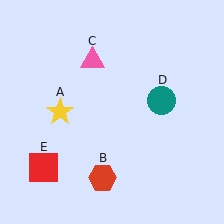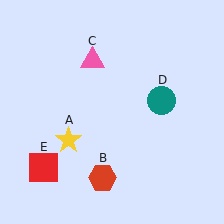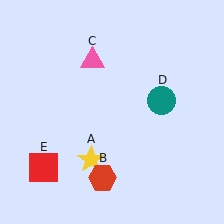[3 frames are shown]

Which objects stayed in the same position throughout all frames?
Red hexagon (object B) and pink triangle (object C) and teal circle (object D) and red square (object E) remained stationary.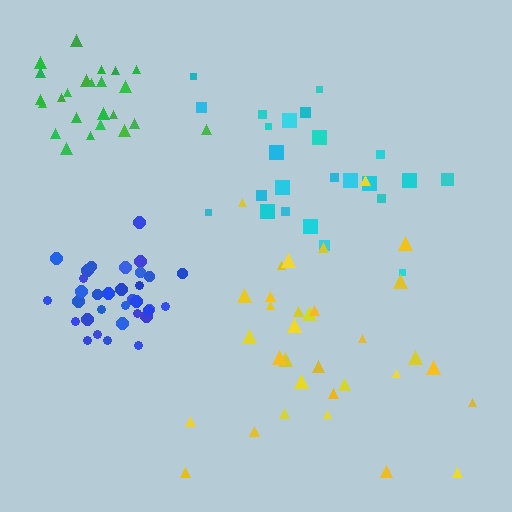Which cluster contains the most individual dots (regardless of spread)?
Blue (33).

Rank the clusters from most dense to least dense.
blue, green, yellow, cyan.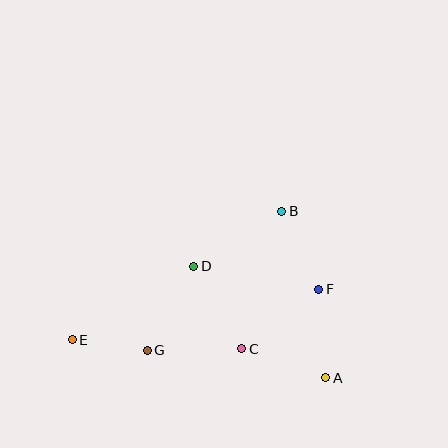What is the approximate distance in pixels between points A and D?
The distance between A and D is approximately 173 pixels.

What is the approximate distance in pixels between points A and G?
The distance between A and G is approximately 181 pixels.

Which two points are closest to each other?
Points E and G are closest to each other.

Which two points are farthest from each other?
Points A and E are farthest from each other.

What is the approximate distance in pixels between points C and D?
The distance between C and D is approximately 96 pixels.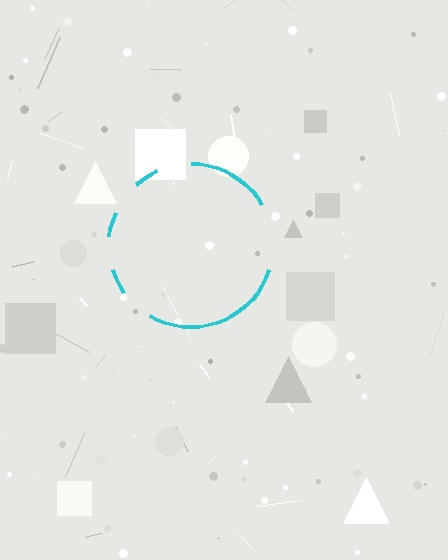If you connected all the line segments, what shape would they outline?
They would outline a circle.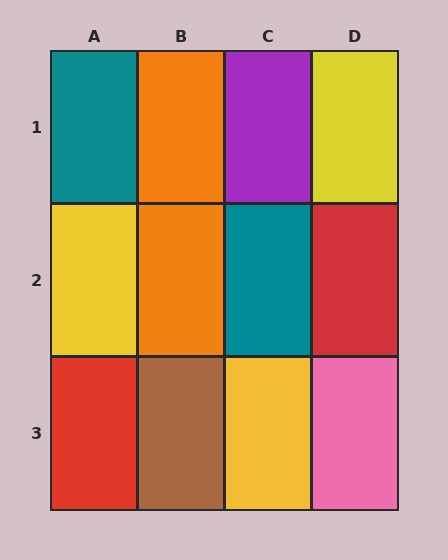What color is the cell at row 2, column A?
Yellow.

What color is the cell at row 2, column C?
Teal.